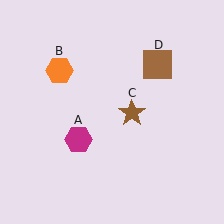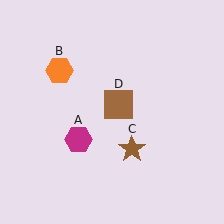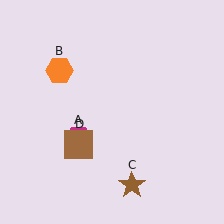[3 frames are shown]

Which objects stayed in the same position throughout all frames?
Magenta hexagon (object A) and orange hexagon (object B) remained stationary.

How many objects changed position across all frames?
2 objects changed position: brown star (object C), brown square (object D).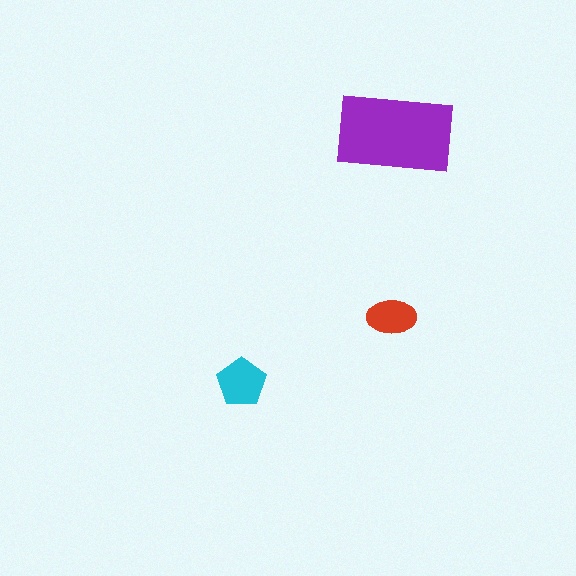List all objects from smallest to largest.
The red ellipse, the cyan pentagon, the purple rectangle.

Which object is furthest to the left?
The cyan pentagon is leftmost.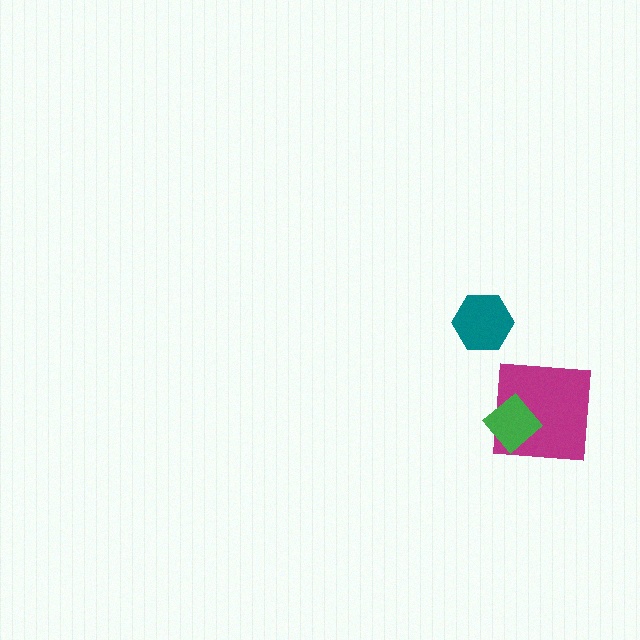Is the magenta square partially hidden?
Yes, it is partially covered by another shape.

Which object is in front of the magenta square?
The green diamond is in front of the magenta square.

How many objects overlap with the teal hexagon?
0 objects overlap with the teal hexagon.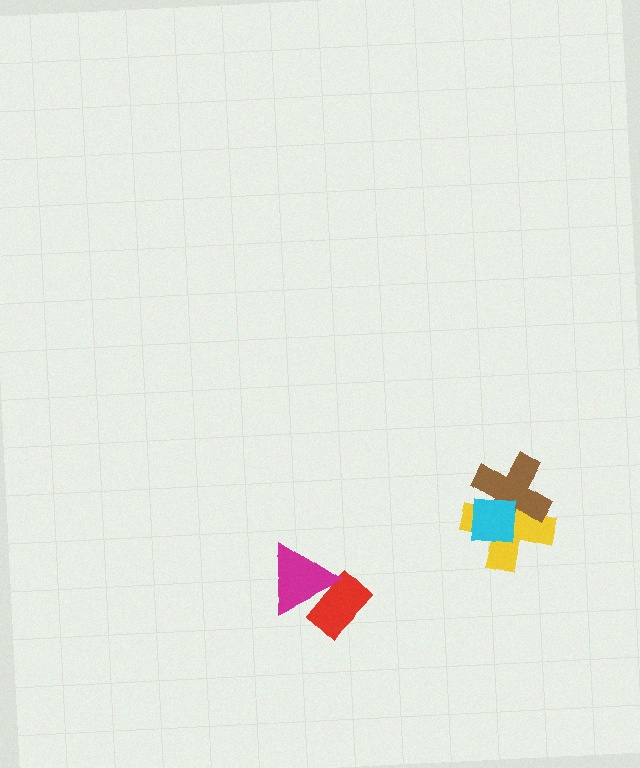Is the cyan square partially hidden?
No, no other shape covers it.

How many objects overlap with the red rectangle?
1 object overlaps with the red rectangle.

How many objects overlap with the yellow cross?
2 objects overlap with the yellow cross.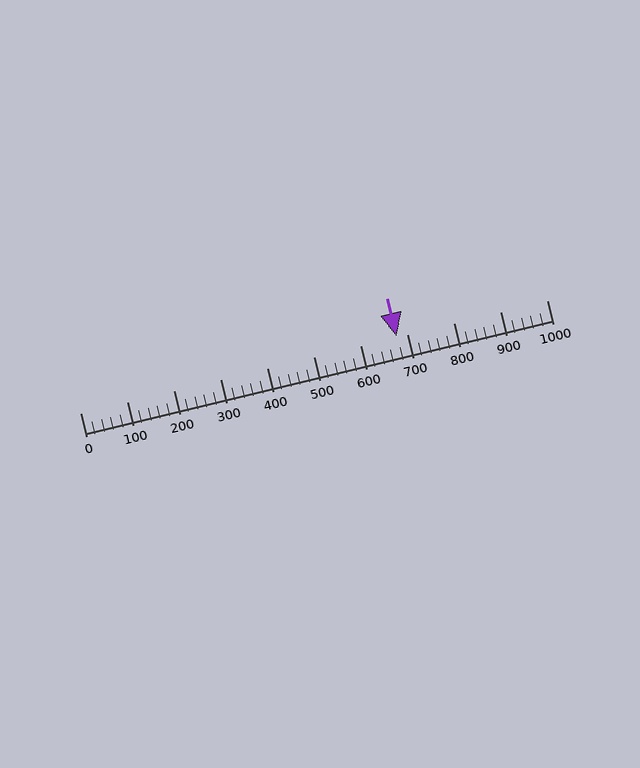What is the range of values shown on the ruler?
The ruler shows values from 0 to 1000.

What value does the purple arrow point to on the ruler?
The purple arrow points to approximately 678.